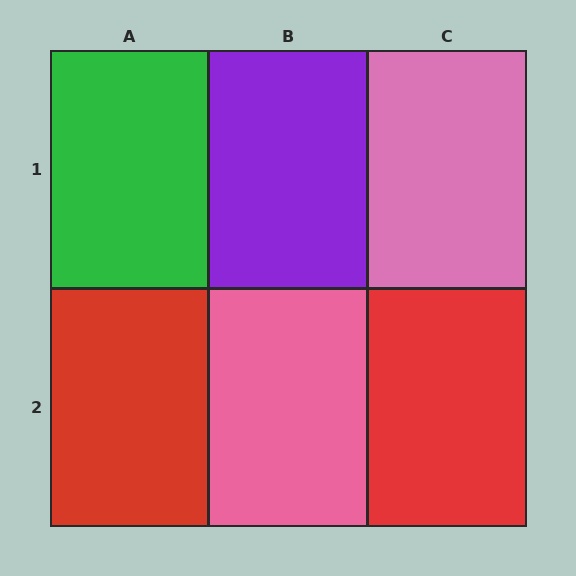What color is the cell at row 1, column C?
Pink.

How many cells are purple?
1 cell is purple.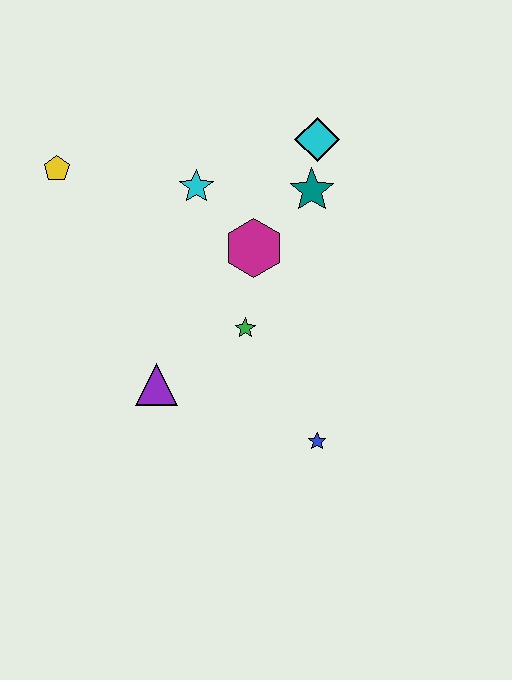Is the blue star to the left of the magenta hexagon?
No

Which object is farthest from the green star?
The yellow pentagon is farthest from the green star.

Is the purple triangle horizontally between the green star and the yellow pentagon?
Yes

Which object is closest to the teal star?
The cyan diamond is closest to the teal star.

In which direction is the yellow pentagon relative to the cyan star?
The yellow pentagon is to the left of the cyan star.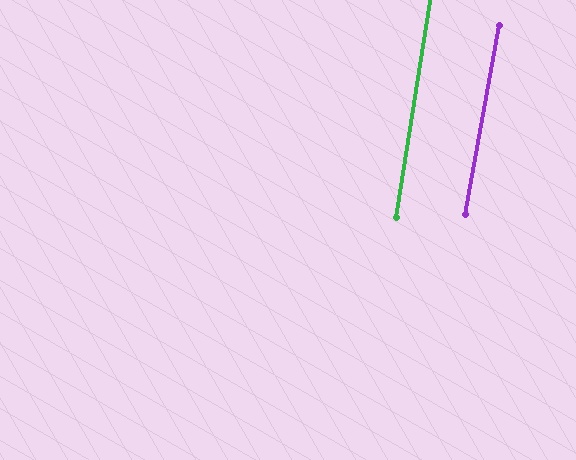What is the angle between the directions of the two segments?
Approximately 1 degree.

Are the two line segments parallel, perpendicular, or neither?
Parallel — their directions differ by only 1.1°.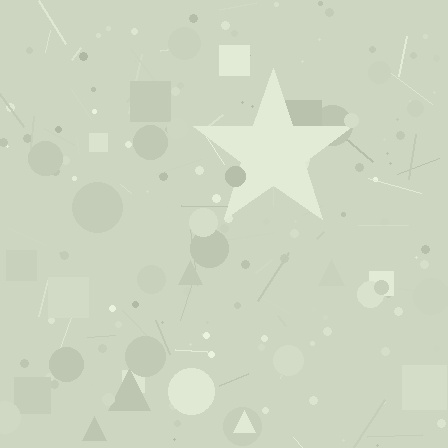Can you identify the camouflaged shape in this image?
The camouflaged shape is a star.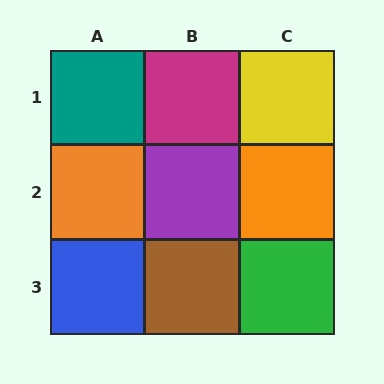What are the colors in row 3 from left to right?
Blue, brown, green.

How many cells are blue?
1 cell is blue.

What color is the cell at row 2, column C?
Orange.